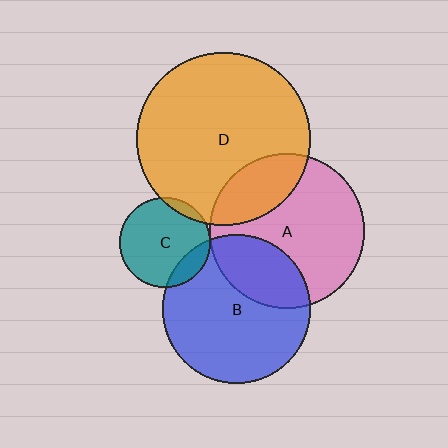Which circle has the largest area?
Circle D (orange).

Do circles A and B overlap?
Yes.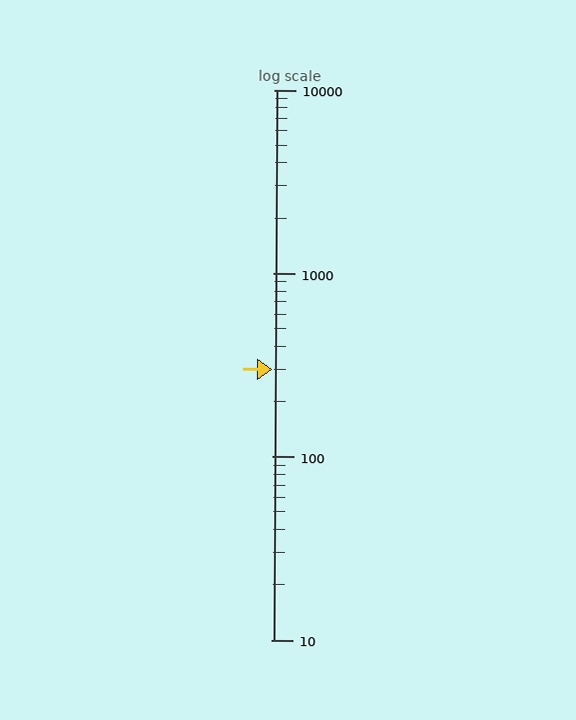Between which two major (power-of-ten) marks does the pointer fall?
The pointer is between 100 and 1000.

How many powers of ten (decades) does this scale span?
The scale spans 3 decades, from 10 to 10000.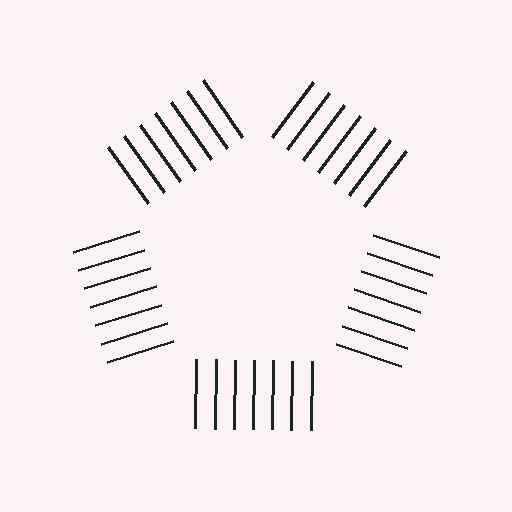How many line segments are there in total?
35 — 7 along each of the 5 edges.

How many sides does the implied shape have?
5 sides — the line-ends trace a pentagon.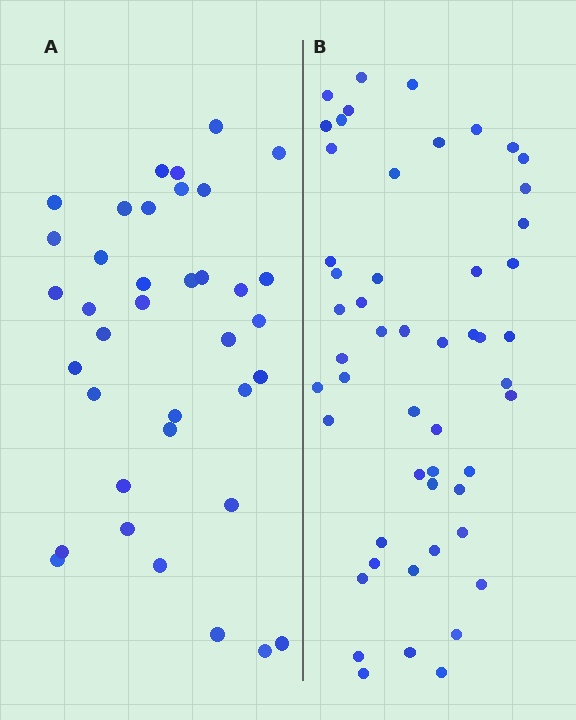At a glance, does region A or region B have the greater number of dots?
Region B (the right region) has more dots.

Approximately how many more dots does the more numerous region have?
Region B has approximately 15 more dots than region A.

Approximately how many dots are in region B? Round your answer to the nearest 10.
About 50 dots. (The exact count is 52, which rounds to 50.)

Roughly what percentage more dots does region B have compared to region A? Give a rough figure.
About 40% more.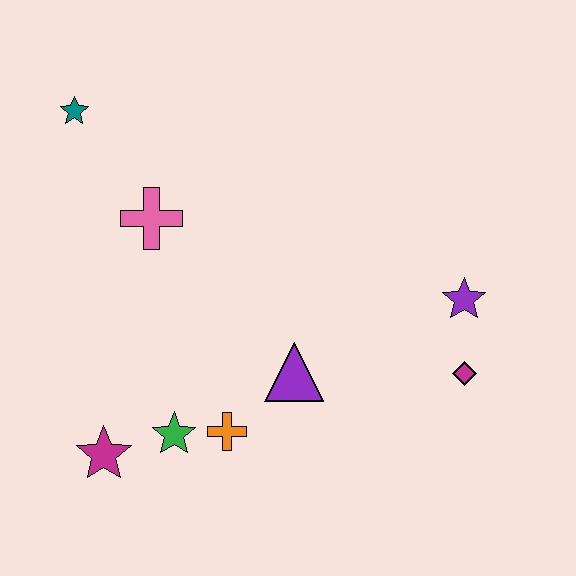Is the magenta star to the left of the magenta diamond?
Yes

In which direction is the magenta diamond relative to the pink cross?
The magenta diamond is to the right of the pink cross.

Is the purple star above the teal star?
No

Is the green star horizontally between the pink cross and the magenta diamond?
Yes